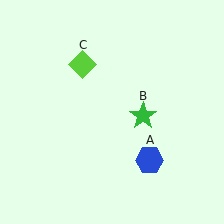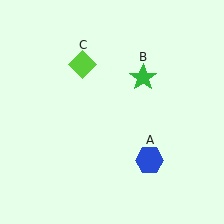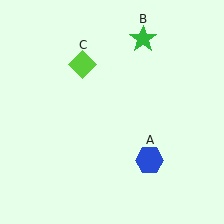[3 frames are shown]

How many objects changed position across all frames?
1 object changed position: green star (object B).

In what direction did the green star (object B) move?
The green star (object B) moved up.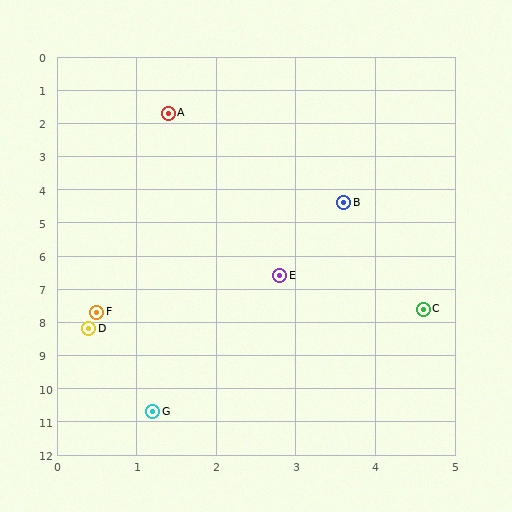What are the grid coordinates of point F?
Point F is at approximately (0.5, 7.7).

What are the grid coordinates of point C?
Point C is at approximately (4.6, 7.6).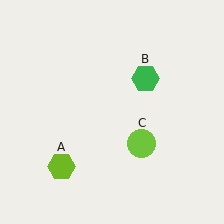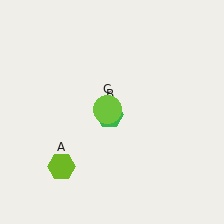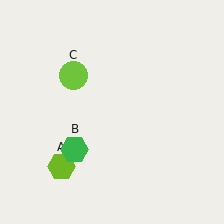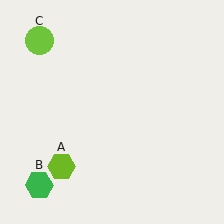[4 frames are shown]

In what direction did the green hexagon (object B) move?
The green hexagon (object B) moved down and to the left.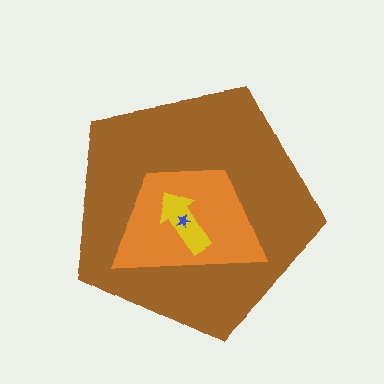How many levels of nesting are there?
4.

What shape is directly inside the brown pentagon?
The orange trapezoid.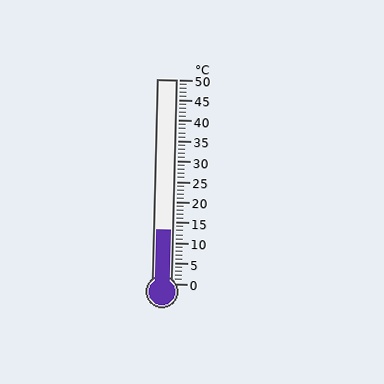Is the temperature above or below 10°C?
The temperature is above 10°C.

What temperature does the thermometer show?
The thermometer shows approximately 13°C.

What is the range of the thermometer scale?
The thermometer scale ranges from 0°C to 50°C.